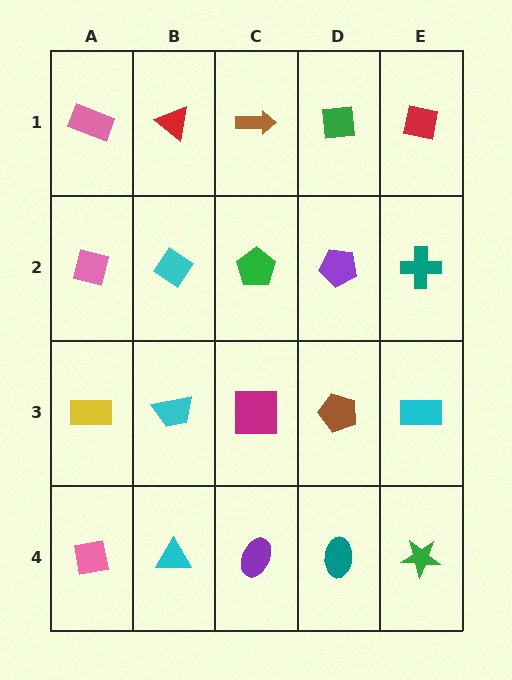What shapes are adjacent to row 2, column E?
A red square (row 1, column E), a cyan rectangle (row 3, column E), a purple pentagon (row 2, column D).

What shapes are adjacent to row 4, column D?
A brown pentagon (row 3, column D), a purple ellipse (row 4, column C), a green star (row 4, column E).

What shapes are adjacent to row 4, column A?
A yellow rectangle (row 3, column A), a cyan triangle (row 4, column B).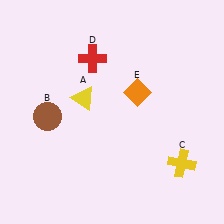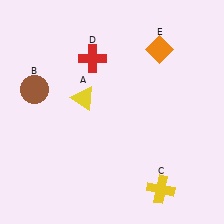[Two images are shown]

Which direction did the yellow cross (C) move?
The yellow cross (C) moved down.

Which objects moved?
The objects that moved are: the brown circle (B), the yellow cross (C), the orange diamond (E).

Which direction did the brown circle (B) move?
The brown circle (B) moved up.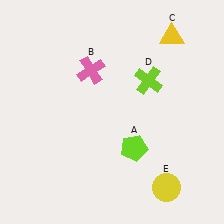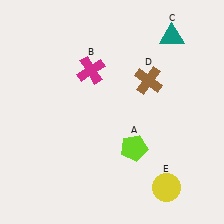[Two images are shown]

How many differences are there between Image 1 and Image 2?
There are 3 differences between the two images.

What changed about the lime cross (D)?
In Image 1, D is lime. In Image 2, it changed to brown.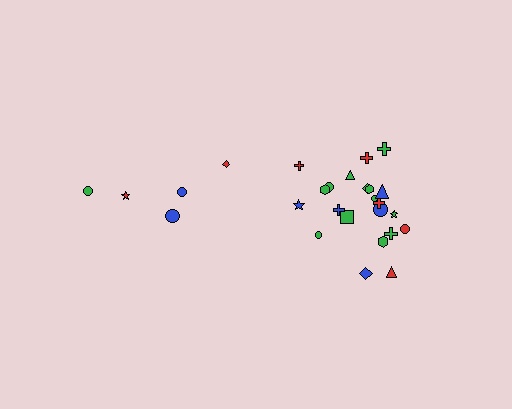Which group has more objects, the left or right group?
The right group.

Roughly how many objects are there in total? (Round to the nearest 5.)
Roughly 25 objects in total.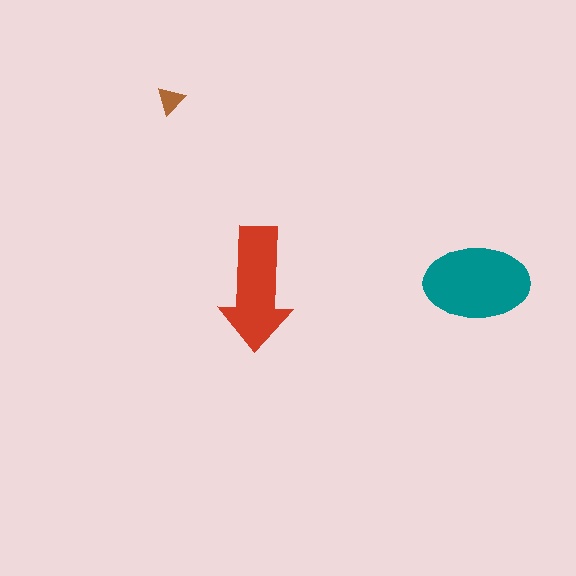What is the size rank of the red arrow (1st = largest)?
2nd.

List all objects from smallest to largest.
The brown triangle, the red arrow, the teal ellipse.